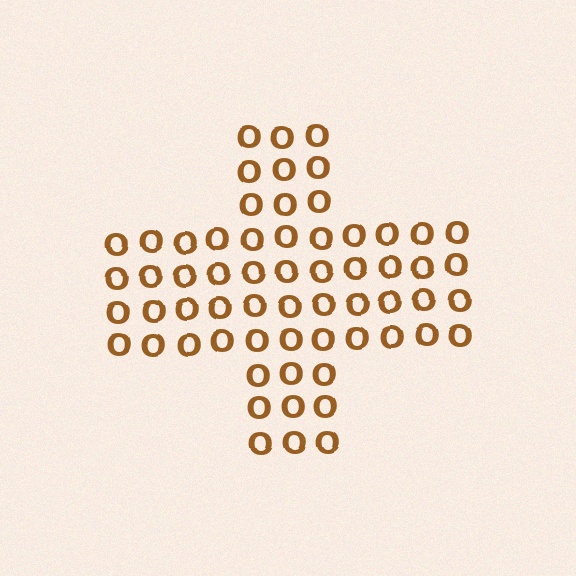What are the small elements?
The small elements are letter O's.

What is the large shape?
The large shape is a cross.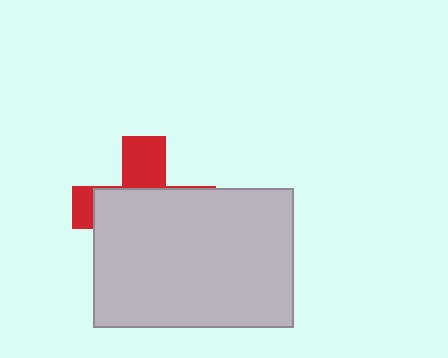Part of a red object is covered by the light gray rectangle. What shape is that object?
It is a cross.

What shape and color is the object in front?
The object in front is a light gray rectangle.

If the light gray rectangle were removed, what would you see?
You would see the complete red cross.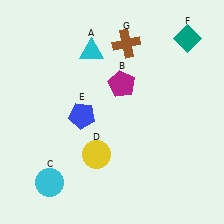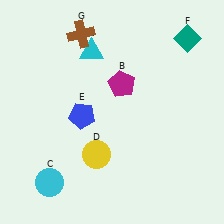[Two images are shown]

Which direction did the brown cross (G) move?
The brown cross (G) moved left.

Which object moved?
The brown cross (G) moved left.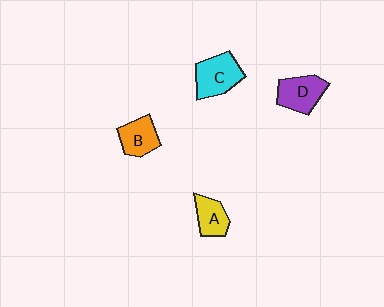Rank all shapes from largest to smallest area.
From largest to smallest: C (cyan), D (purple), B (orange), A (yellow).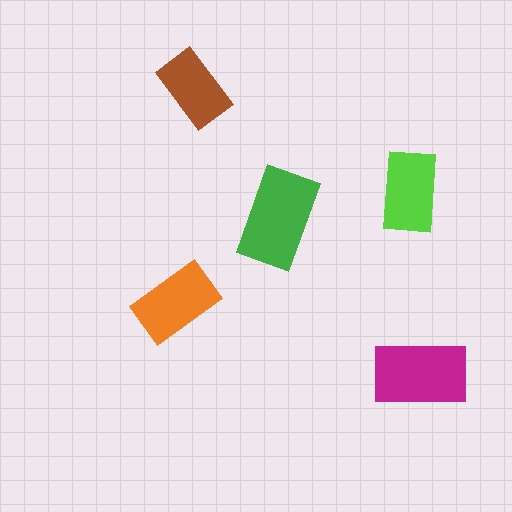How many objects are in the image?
There are 5 objects in the image.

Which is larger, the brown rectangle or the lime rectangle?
The lime one.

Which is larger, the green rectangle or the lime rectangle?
The green one.